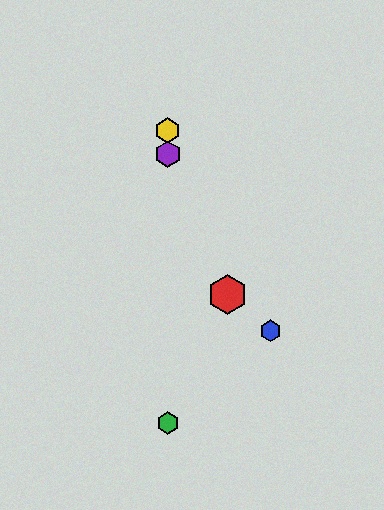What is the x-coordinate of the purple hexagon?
The purple hexagon is at x≈168.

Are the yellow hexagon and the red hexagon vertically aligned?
No, the yellow hexagon is at x≈168 and the red hexagon is at x≈227.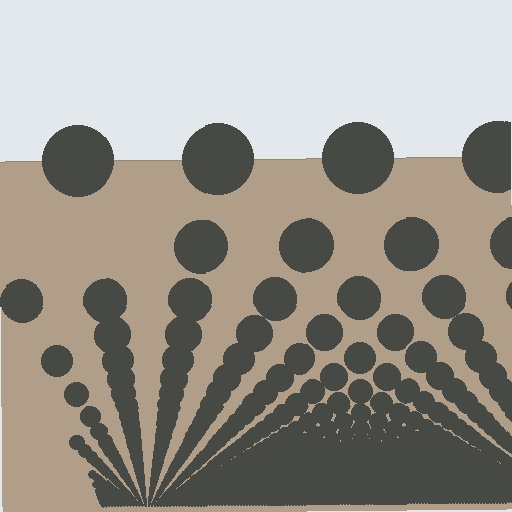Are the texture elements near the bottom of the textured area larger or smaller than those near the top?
Smaller. The gradient is inverted — elements near the bottom are smaller and denser.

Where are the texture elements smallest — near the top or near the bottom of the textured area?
Near the bottom.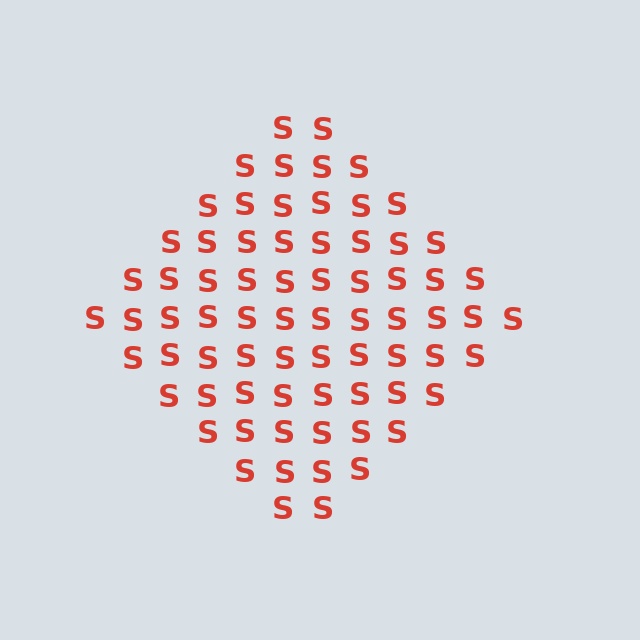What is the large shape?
The large shape is a diamond.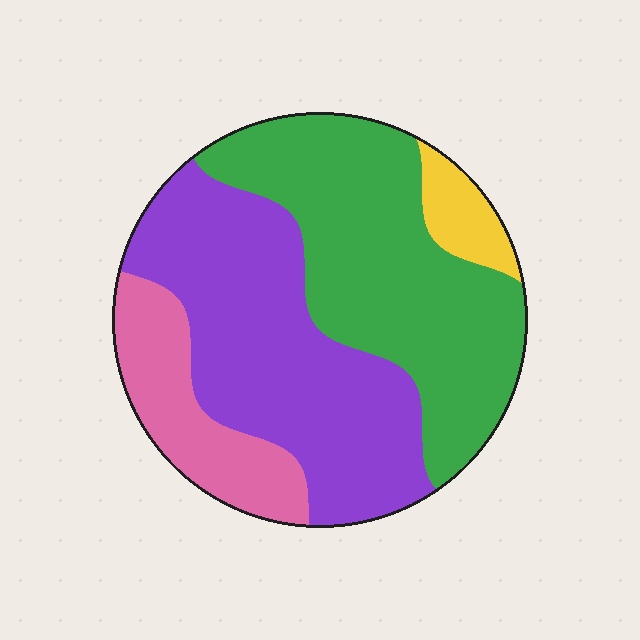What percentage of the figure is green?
Green takes up about two fifths (2/5) of the figure.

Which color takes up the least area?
Yellow, at roughly 5%.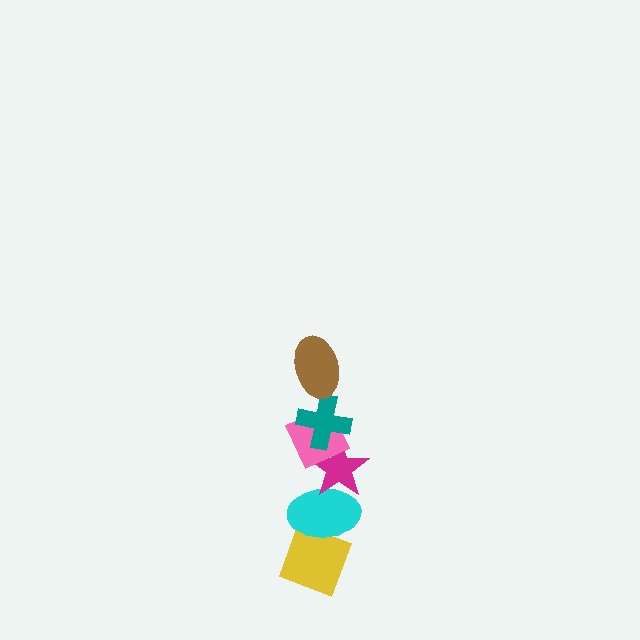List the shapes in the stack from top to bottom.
From top to bottom: the brown ellipse, the teal cross, the pink diamond, the magenta star, the cyan ellipse, the yellow diamond.